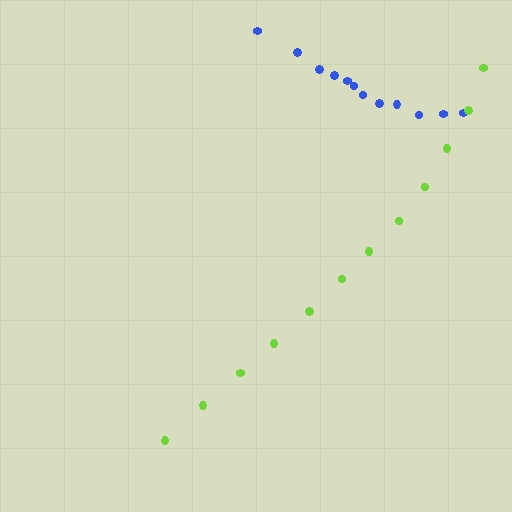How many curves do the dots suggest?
There are 2 distinct paths.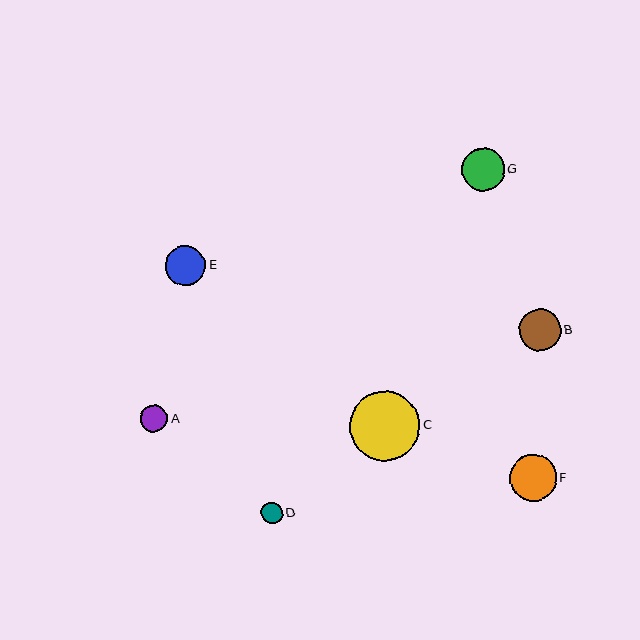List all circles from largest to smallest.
From largest to smallest: C, F, G, B, E, A, D.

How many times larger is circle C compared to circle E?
Circle C is approximately 1.7 times the size of circle E.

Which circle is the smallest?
Circle D is the smallest with a size of approximately 22 pixels.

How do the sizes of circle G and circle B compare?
Circle G and circle B are approximately the same size.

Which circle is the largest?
Circle C is the largest with a size of approximately 70 pixels.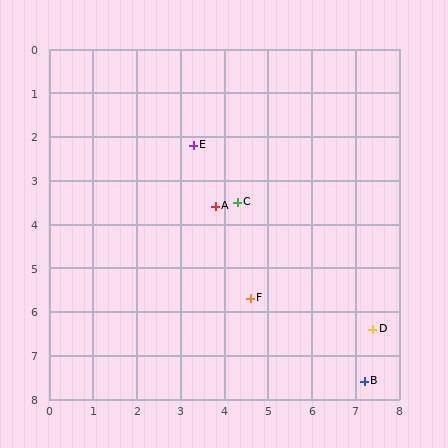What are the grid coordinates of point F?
Point F is at approximately (4.6, 5.7).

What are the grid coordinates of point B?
Point B is at approximately (7.2, 7.6).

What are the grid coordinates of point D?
Point D is at approximately (7.4, 6.4).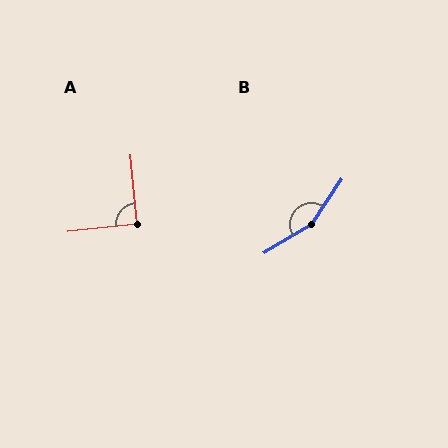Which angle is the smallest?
A, at approximately 91 degrees.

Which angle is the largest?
B, at approximately 155 degrees.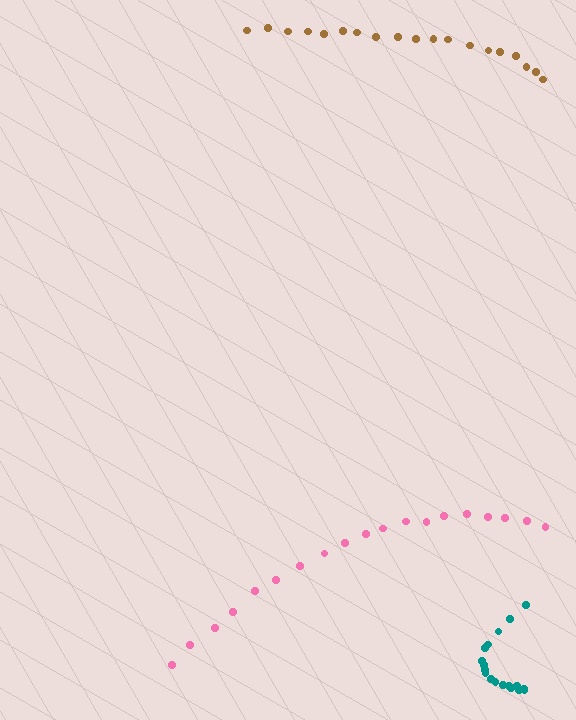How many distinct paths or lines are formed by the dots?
There are 3 distinct paths.